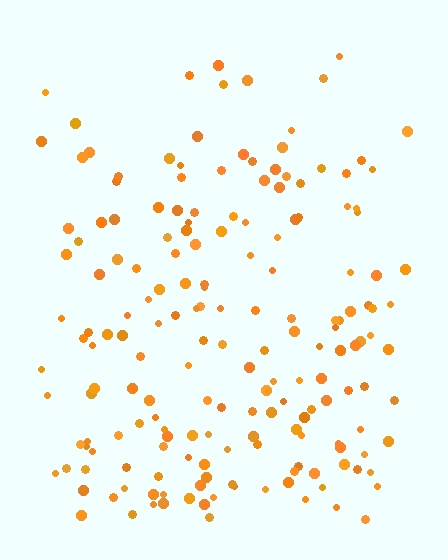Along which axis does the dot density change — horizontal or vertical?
Vertical.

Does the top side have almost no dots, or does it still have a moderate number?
Still a moderate number, just noticeably fewer than the bottom.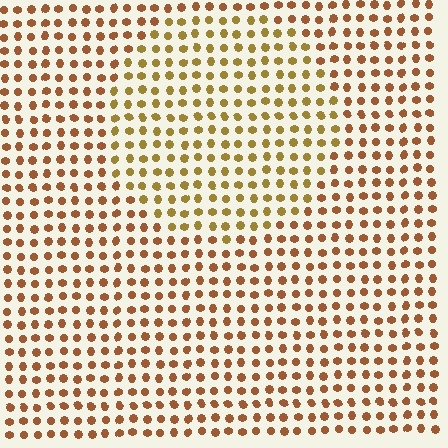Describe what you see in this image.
The image is filled with small brown elements in a uniform arrangement. A circle-shaped region is visible where the elements are tinted to a slightly different hue, forming a subtle color boundary.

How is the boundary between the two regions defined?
The boundary is defined purely by a slight shift in hue (about 26 degrees). Spacing, size, and orientation are identical on both sides.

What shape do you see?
I see a circle.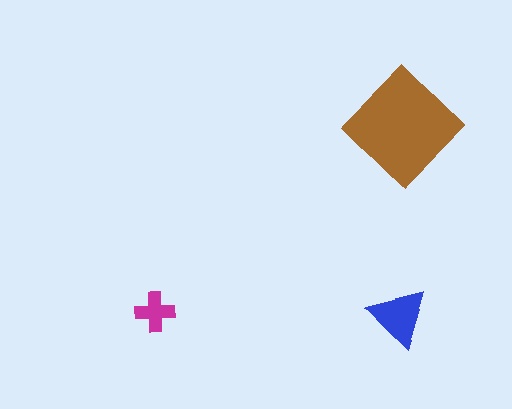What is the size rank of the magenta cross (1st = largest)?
3rd.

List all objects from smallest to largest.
The magenta cross, the blue triangle, the brown diamond.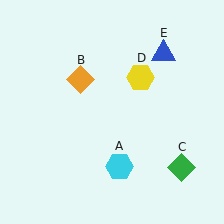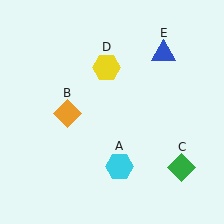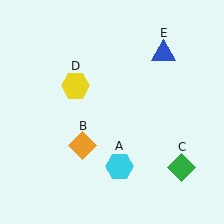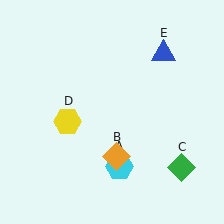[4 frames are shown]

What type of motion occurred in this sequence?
The orange diamond (object B), yellow hexagon (object D) rotated counterclockwise around the center of the scene.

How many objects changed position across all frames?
2 objects changed position: orange diamond (object B), yellow hexagon (object D).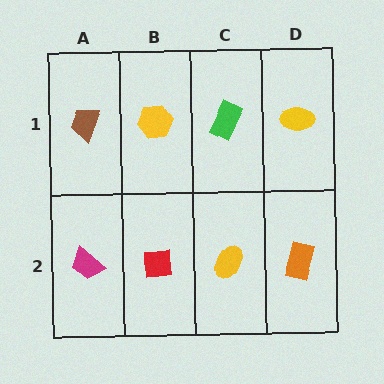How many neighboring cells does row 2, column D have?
2.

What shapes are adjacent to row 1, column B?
A red square (row 2, column B), a brown trapezoid (row 1, column A), a green rectangle (row 1, column C).